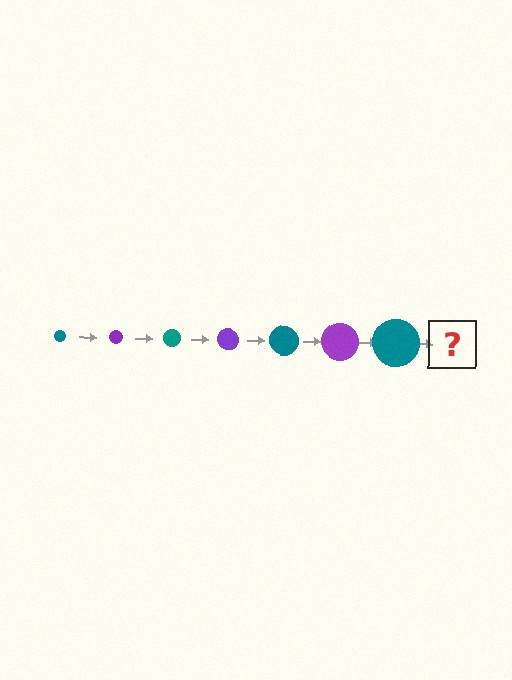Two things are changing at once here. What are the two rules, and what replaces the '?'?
The two rules are that the circle grows larger each step and the color cycles through teal and purple. The '?' should be a purple circle, larger than the previous one.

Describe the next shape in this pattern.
It should be a purple circle, larger than the previous one.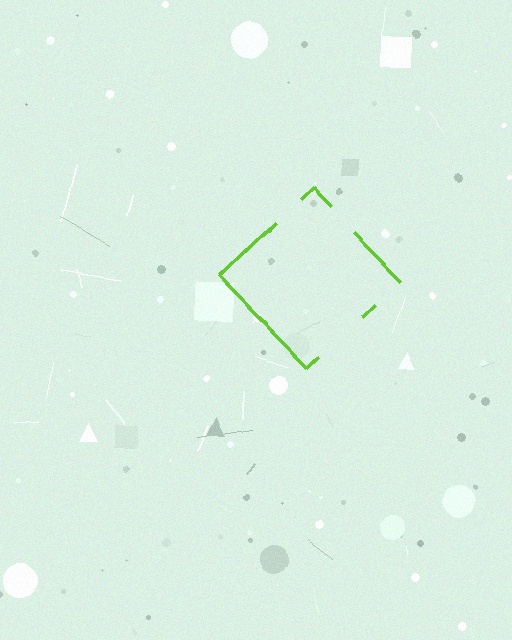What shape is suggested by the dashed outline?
The dashed outline suggests a diamond.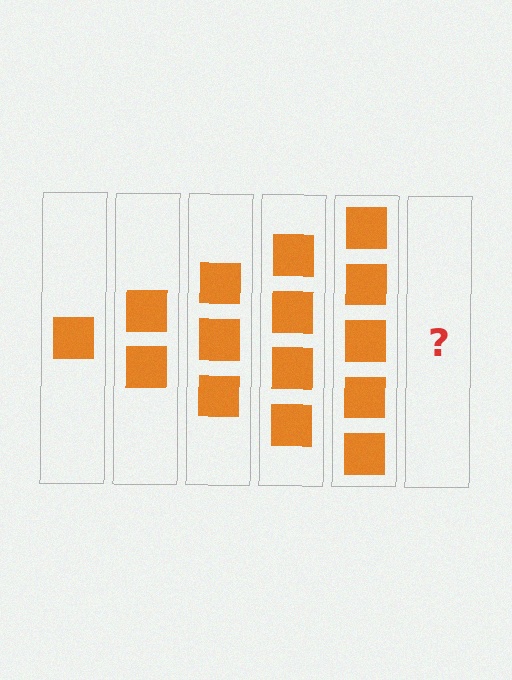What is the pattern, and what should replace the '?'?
The pattern is that each step adds one more square. The '?' should be 6 squares.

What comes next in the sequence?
The next element should be 6 squares.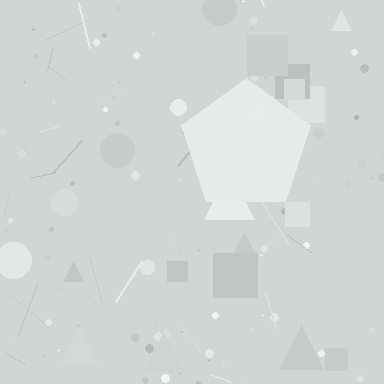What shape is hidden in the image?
A pentagon is hidden in the image.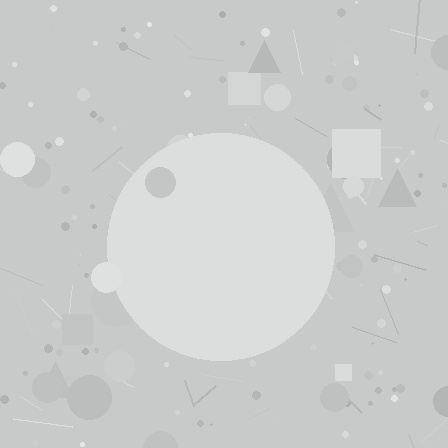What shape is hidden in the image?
A circle is hidden in the image.